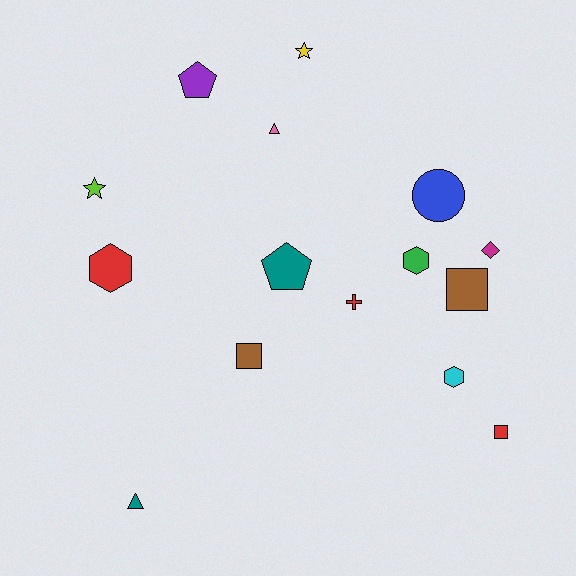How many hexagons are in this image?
There are 3 hexagons.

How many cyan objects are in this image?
There is 1 cyan object.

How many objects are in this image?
There are 15 objects.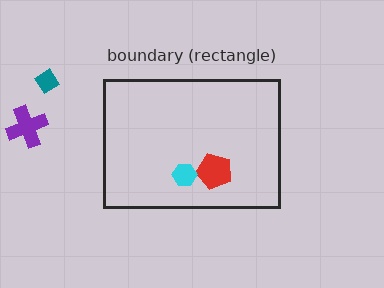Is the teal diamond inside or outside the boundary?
Outside.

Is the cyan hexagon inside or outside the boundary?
Inside.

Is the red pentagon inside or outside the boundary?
Inside.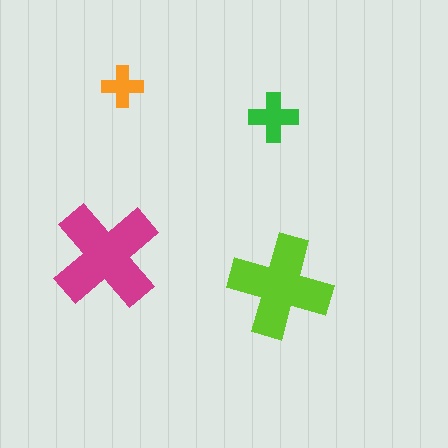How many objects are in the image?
There are 4 objects in the image.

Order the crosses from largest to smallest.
the magenta one, the lime one, the green one, the orange one.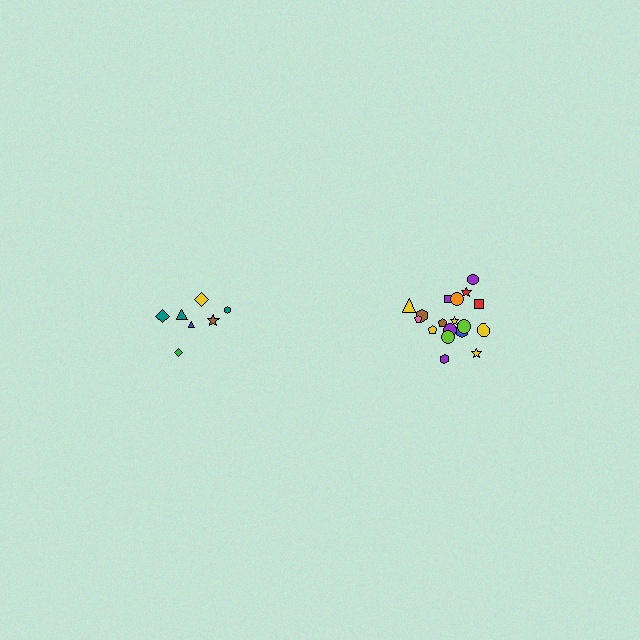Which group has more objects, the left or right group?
The right group.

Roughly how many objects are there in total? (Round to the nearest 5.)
Roughly 25 objects in total.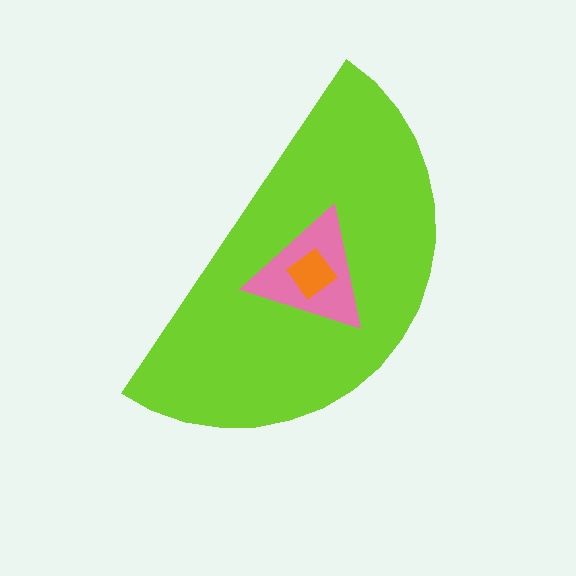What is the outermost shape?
The lime semicircle.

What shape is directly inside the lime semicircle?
The pink triangle.